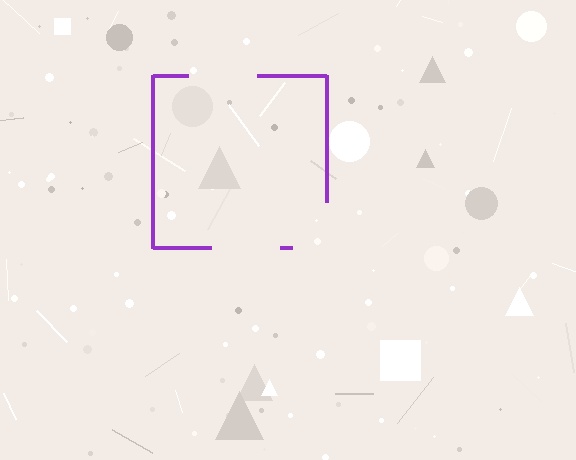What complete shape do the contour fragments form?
The contour fragments form a square.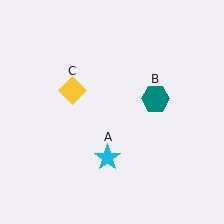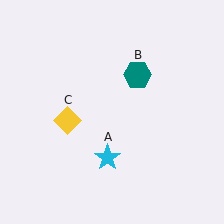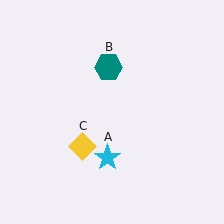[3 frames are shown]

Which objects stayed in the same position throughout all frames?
Cyan star (object A) remained stationary.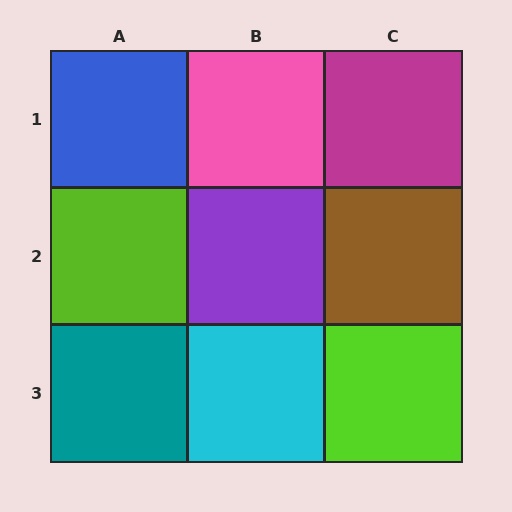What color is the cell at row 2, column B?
Purple.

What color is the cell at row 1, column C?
Magenta.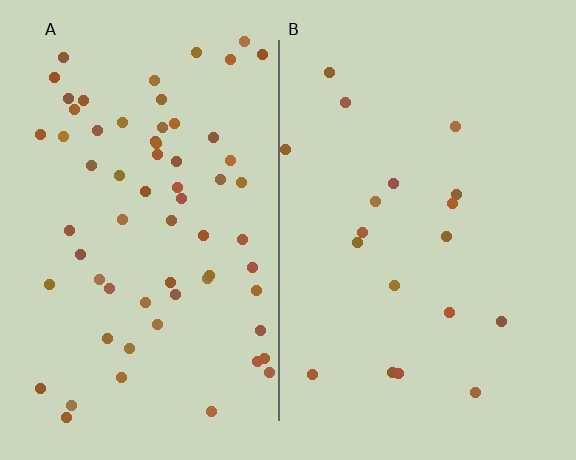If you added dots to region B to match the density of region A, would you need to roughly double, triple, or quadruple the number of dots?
Approximately triple.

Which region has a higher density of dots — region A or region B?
A (the left).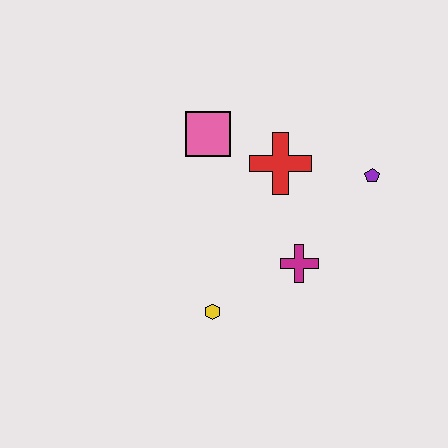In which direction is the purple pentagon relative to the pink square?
The purple pentagon is to the right of the pink square.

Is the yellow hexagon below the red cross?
Yes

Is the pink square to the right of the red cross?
No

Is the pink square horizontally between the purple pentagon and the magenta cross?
No